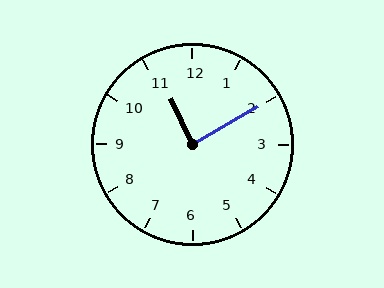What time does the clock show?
11:10.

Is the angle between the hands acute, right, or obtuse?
It is right.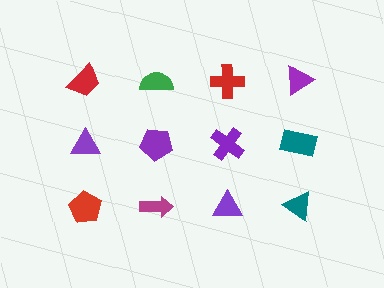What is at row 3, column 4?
A teal triangle.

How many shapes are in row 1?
4 shapes.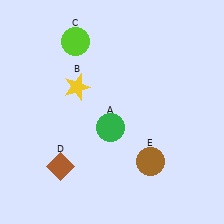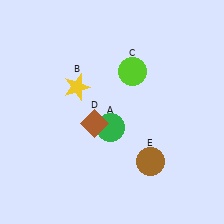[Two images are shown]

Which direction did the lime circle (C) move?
The lime circle (C) moved right.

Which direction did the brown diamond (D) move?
The brown diamond (D) moved up.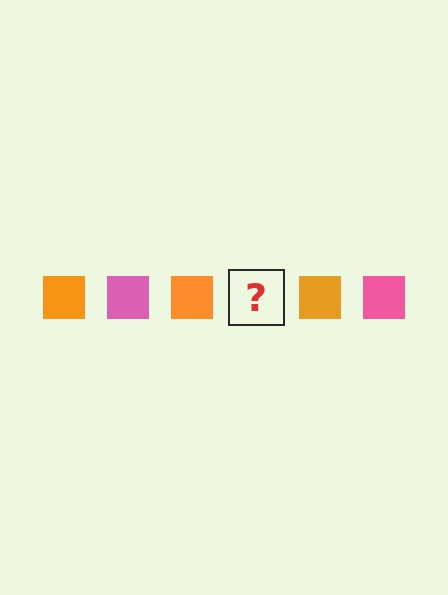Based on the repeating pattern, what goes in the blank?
The blank should be a pink square.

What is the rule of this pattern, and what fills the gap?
The rule is that the pattern cycles through orange, pink squares. The gap should be filled with a pink square.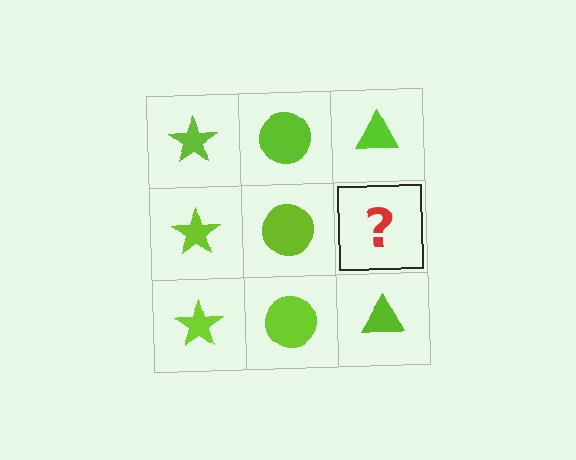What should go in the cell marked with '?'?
The missing cell should contain a lime triangle.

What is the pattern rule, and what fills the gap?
The rule is that each column has a consistent shape. The gap should be filled with a lime triangle.